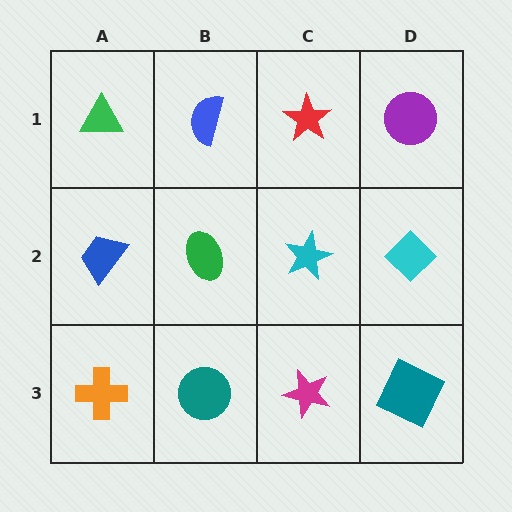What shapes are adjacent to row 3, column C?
A cyan star (row 2, column C), a teal circle (row 3, column B), a teal square (row 3, column D).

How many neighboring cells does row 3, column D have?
2.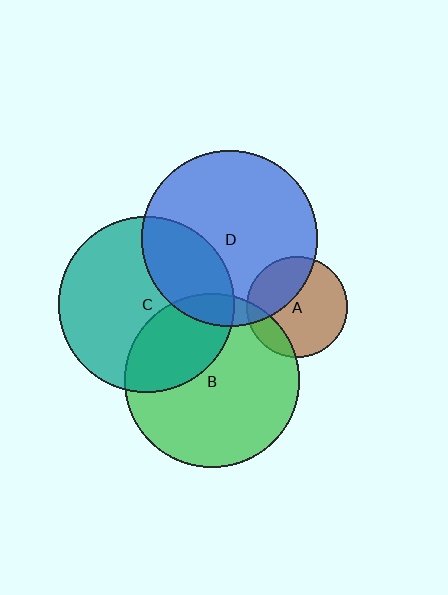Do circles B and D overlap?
Yes.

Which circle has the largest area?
Circle C (teal).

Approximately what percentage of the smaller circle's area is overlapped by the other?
Approximately 10%.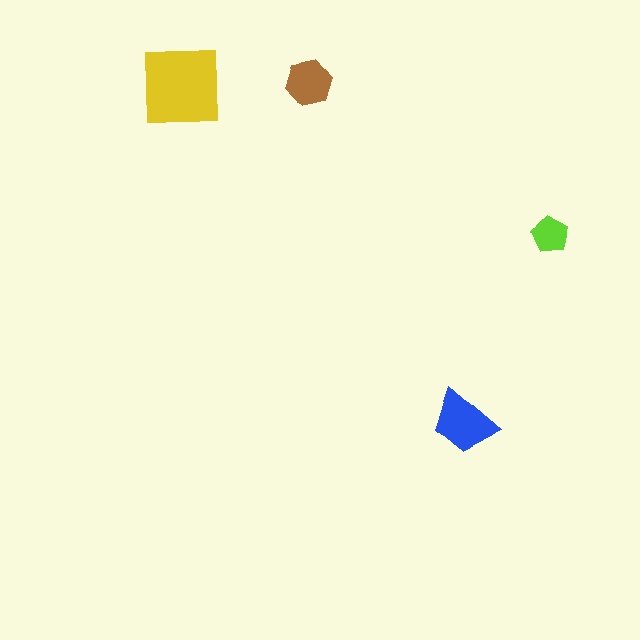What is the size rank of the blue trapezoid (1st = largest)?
2nd.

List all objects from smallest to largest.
The lime pentagon, the brown hexagon, the blue trapezoid, the yellow square.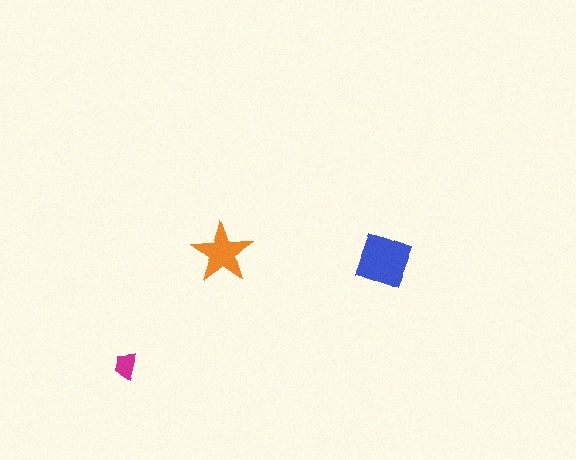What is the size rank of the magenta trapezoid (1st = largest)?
3rd.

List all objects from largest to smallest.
The blue diamond, the orange star, the magenta trapezoid.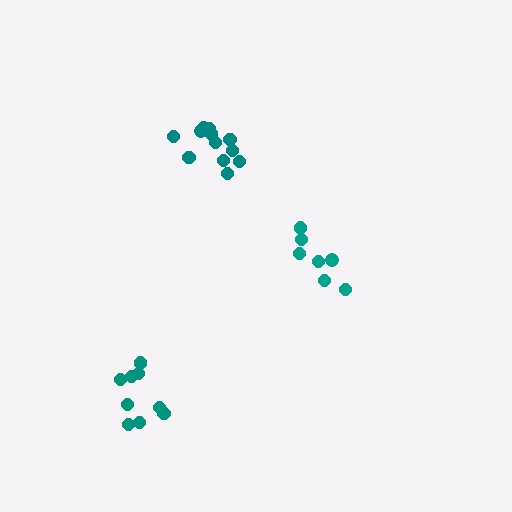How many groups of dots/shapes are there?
There are 3 groups.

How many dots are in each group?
Group 1: 9 dots, Group 2: 12 dots, Group 3: 7 dots (28 total).